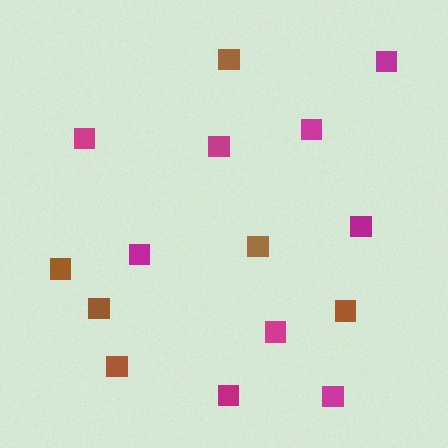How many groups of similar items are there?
There are 2 groups: one group of magenta squares (9) and one group of brown squares (6).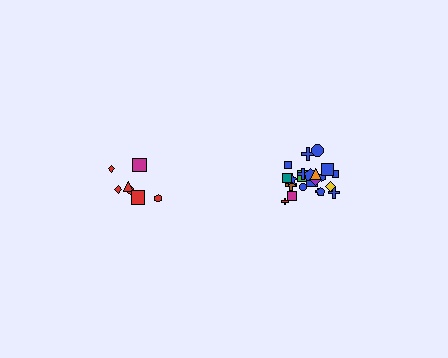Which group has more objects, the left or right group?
The right group.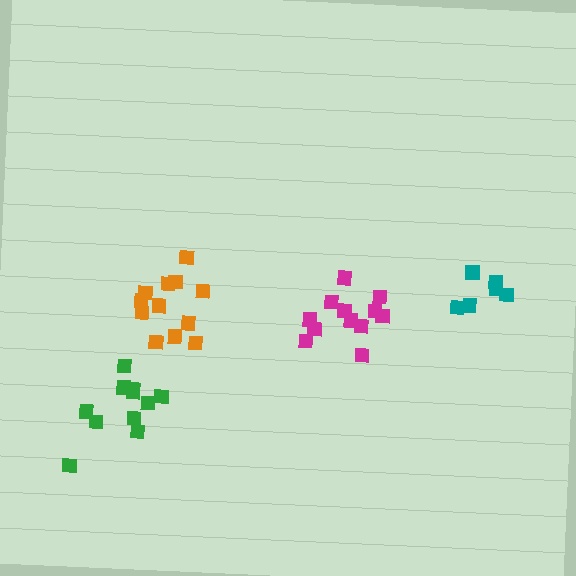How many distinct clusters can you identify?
There are 4 distinct clusters.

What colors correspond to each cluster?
The clusters are colored: orange, magenta, teal, green.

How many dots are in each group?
Group 1: 12 dots, Group 2: 12 dots, Group 3: 6 dots, Group 4: 11 dots (41 total).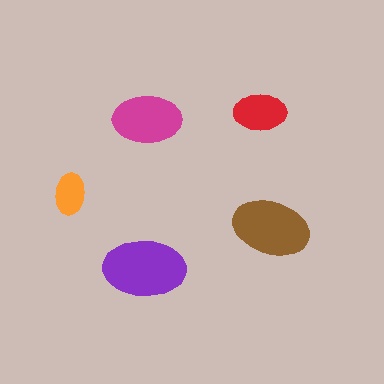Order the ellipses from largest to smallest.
the purple one, the brown one, the magenta one, the red one, the orange one.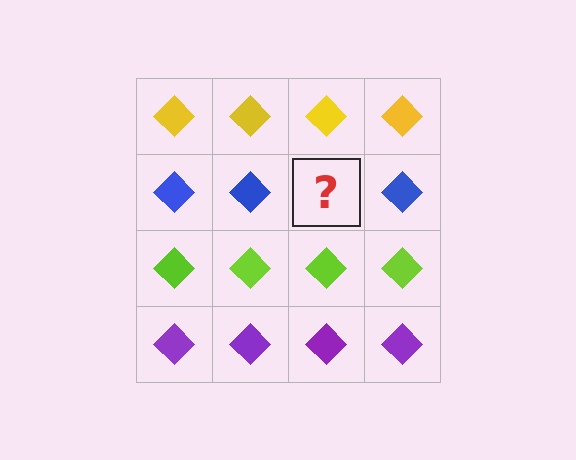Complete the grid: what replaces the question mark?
The question mark should be replaced with a blue diamond.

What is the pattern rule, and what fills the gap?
The rule is that each row has a consistent color. The gap should be filled with a blue diamond.